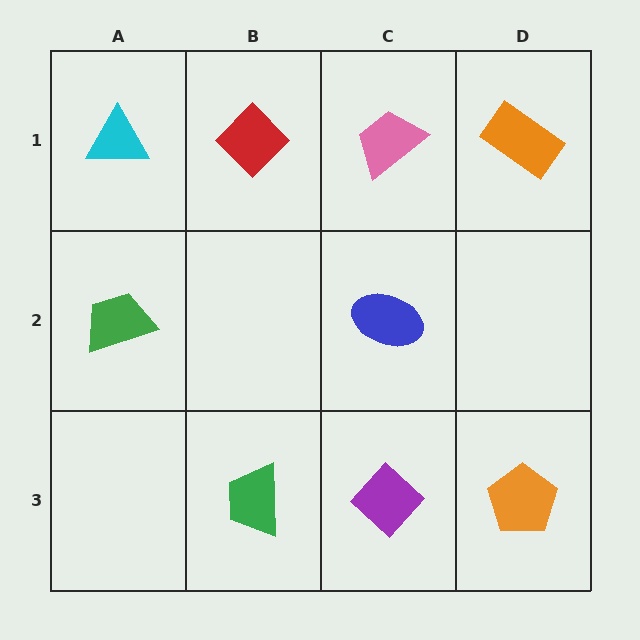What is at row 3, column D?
An orange pentagon.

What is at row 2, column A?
A green trapezoid.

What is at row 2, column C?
A blue ellipse.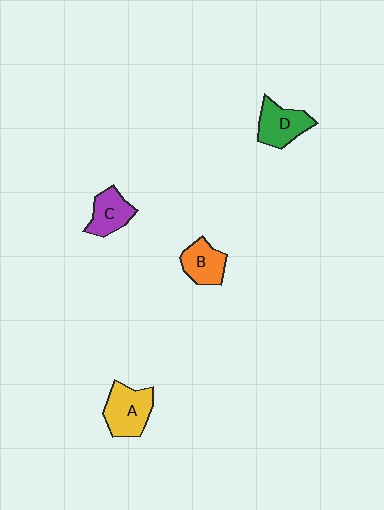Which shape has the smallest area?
Shape B (orange).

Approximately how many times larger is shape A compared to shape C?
Approximately 1.3 times.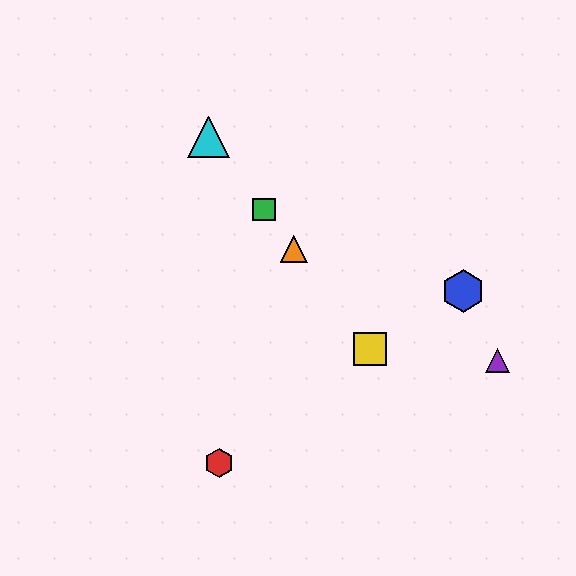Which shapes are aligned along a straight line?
The green square, the yellow square, the orange triangle, the cyan triangle are aligned along a straight line.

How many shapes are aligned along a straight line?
4 shapes (the green square, the yellow square, the orange triangle, the cyan triangle) are aligned along a straight line.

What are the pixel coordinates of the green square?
The green square is at (264, 210).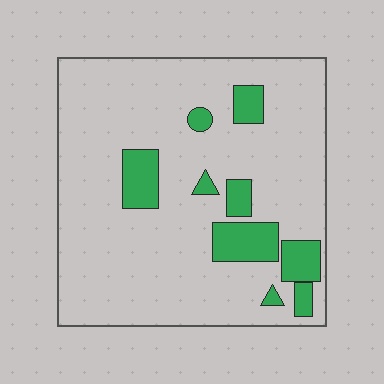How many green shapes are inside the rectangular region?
9.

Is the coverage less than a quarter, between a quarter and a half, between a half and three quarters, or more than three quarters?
Less than a quarter.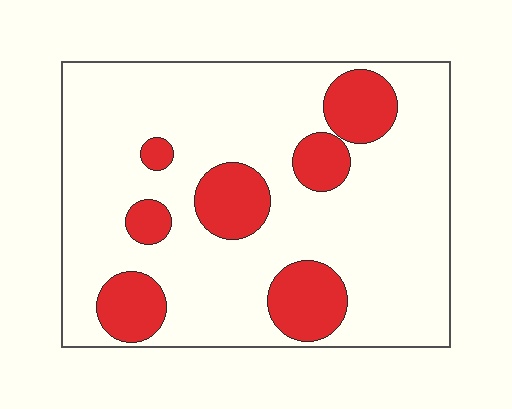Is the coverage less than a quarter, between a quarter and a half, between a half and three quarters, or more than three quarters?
Less than a quarter.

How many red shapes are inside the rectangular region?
7.